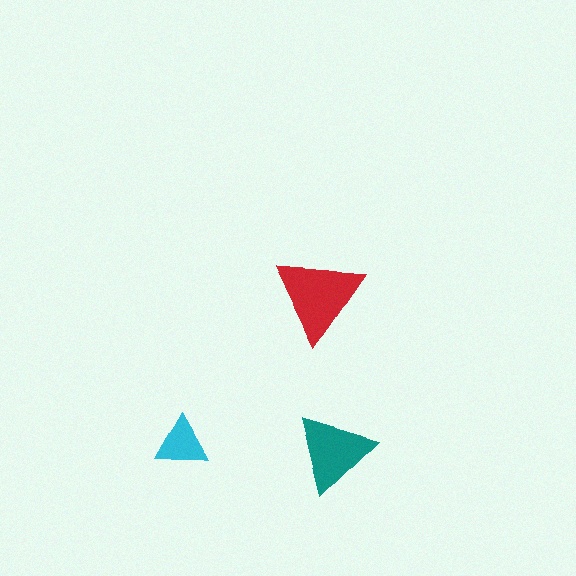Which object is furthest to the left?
The cyan triangle is leftmost.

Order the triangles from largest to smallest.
the red one, the teal one, the cyan one.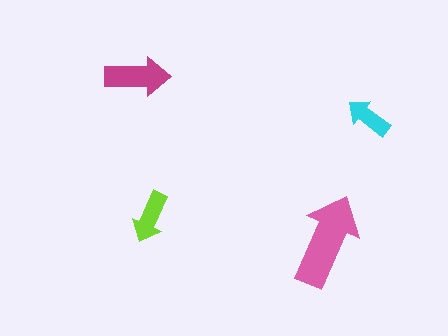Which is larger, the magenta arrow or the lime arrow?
The magenta one.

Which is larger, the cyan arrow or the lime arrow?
The lime one.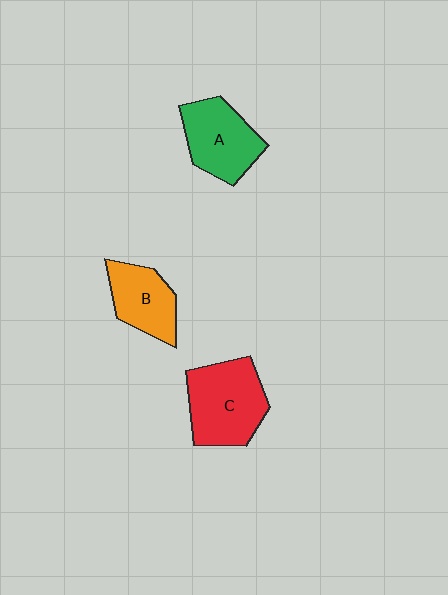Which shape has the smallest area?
Shape B (orange).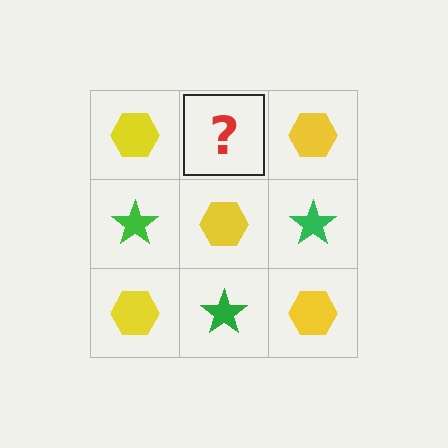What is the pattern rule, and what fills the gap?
The rule is that it alternates yellow hexagon and green star in a checkerboard pattern. The gap should be filled with a green star.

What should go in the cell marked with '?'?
The missing cell should contain a green star.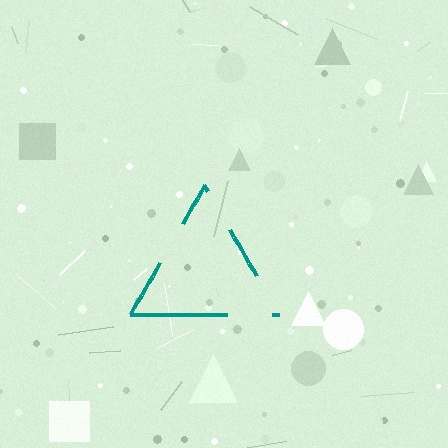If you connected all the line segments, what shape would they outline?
They would outline a triangle.